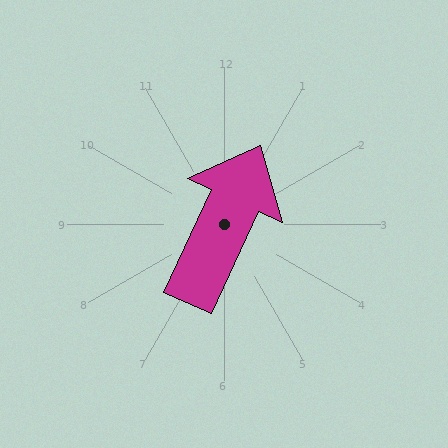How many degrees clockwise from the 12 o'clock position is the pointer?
Approximately 25 degrees.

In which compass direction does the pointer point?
Northeast.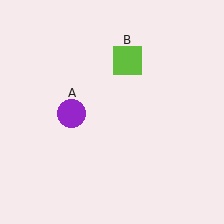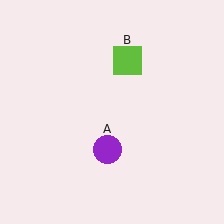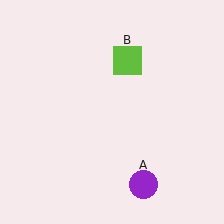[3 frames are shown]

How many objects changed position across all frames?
1 object changed position: purple circle (object A).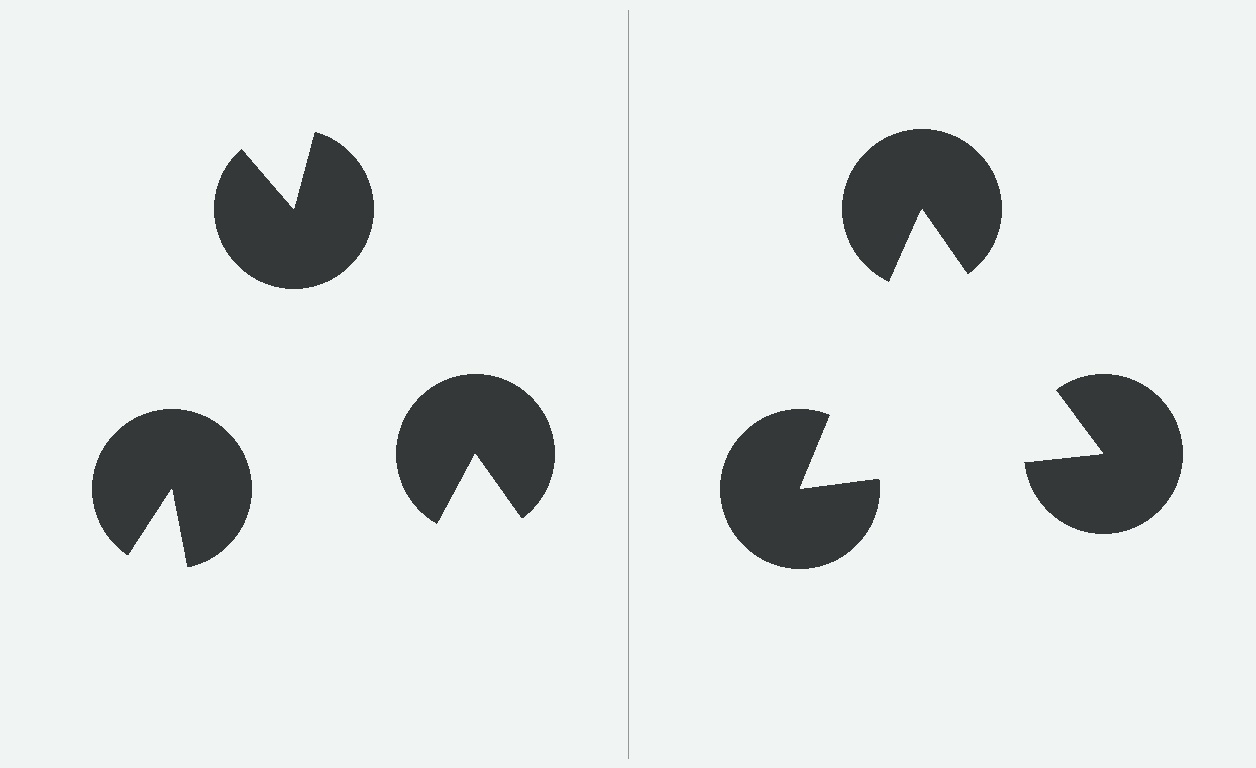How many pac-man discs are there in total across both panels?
6 — 3 on each side.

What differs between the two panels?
The pac-man discs are positioned identically on both sides; only the wedge orientations differ. On the right they align to a triangle; on the left they are misaligned.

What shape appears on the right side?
An illusory triangle.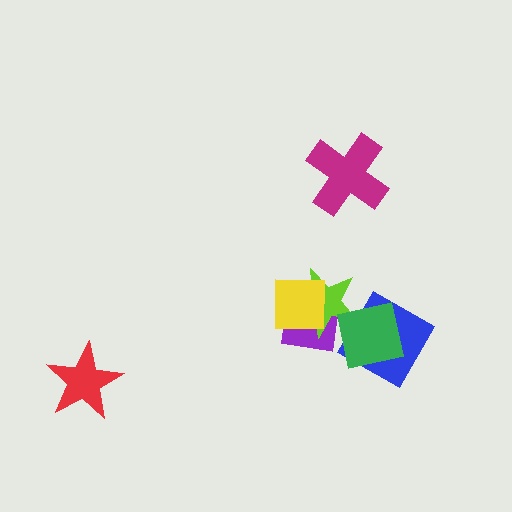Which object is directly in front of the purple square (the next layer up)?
The lime star is directly in front of the purple square.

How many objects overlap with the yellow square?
2 objects overlap with the yellow square.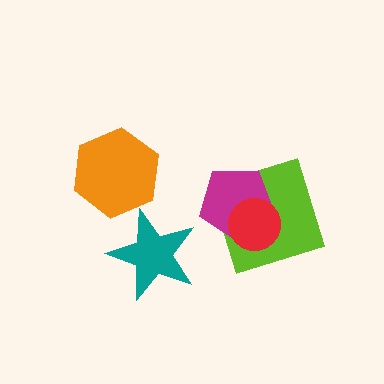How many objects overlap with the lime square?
2 objects overlap with the lime square.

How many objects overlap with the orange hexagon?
0 objects overlap with the orange hexagon.